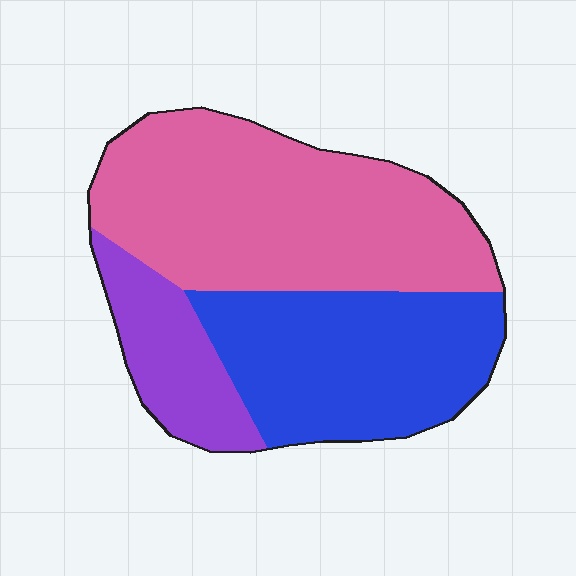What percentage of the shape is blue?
Blue takes up about one third (1/3) of the shape.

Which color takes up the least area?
Purple, at roughly 15%.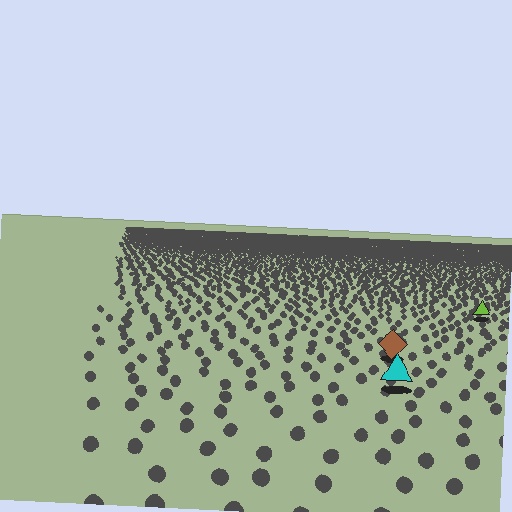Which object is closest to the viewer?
The cyan triangle is closest. The texture marks near it are larger and more spread out.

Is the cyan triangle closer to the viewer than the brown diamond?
Yes. The cyan triangle is closer — you can tell from the texture gradient: the ground texture is coarser near it.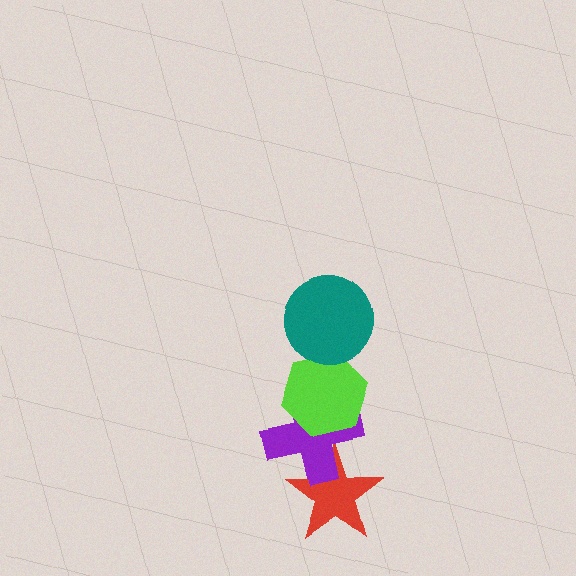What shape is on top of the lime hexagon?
The teal circle is on top of the lime hexagon.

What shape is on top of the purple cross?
The lime hexagon is on top of the purple cross.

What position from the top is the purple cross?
The purple cross is 3rd from the top.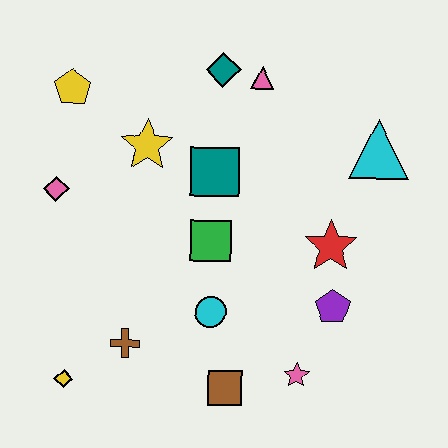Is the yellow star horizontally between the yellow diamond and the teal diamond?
Yes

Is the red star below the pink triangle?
Yes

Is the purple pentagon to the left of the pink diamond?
No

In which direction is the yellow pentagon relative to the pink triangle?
The yellow pentagon is to the left of the pink triangle.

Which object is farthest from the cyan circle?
The yellow pentagon is farthest from the cyan circle.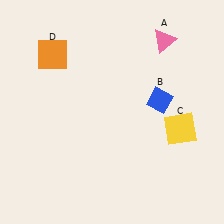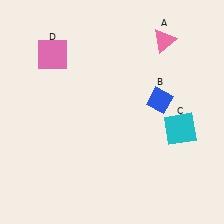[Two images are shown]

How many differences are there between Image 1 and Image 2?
There are 2 differences between the two images.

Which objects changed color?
C changed from yellow to cyan. D changed from orange to pink.